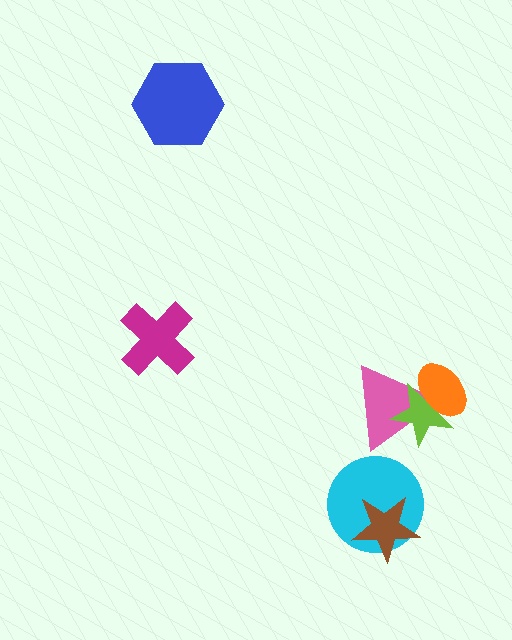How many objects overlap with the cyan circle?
1 object overlaps with the cyan circle.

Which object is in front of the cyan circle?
The brown star is in front of the cyan circle.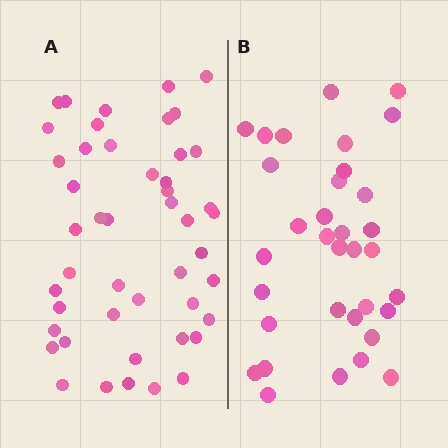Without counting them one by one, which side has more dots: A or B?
Region A (the left region) has more dots.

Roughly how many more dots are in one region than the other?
Region A has approximately 15 more dots than region B.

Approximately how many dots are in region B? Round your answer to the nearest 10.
About 30 dots. (The exact count is 34, which rounds to 30.)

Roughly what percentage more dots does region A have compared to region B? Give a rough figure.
About 40% more.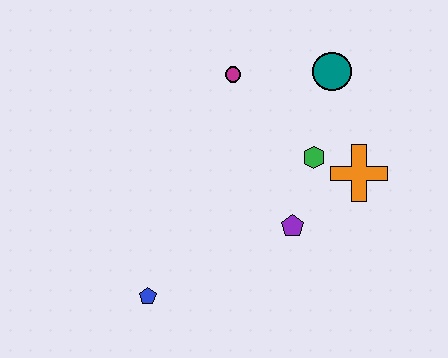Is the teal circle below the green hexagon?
No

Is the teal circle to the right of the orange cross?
No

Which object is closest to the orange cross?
The green hexagon is closest to the orange cross.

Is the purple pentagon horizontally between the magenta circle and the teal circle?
Yes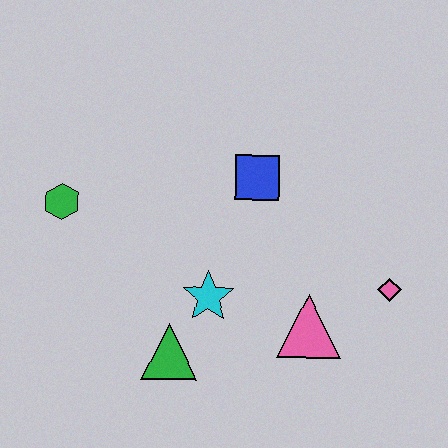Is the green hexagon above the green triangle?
Yes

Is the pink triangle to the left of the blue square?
No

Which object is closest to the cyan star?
The green triangle is closest to the cyan star.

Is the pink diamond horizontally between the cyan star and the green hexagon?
No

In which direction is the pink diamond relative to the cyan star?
The pink diamond is to the right of the cyan star.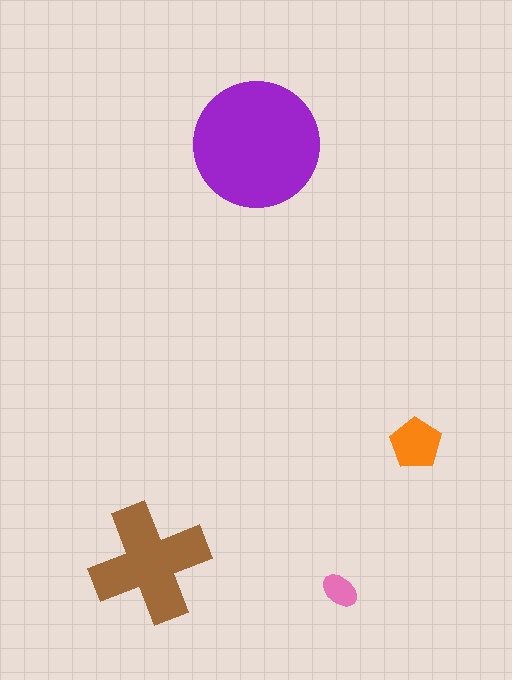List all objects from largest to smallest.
The purple circle, the brown cross, the orange pentagon, the pink ellipse.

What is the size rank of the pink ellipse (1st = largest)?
4th.